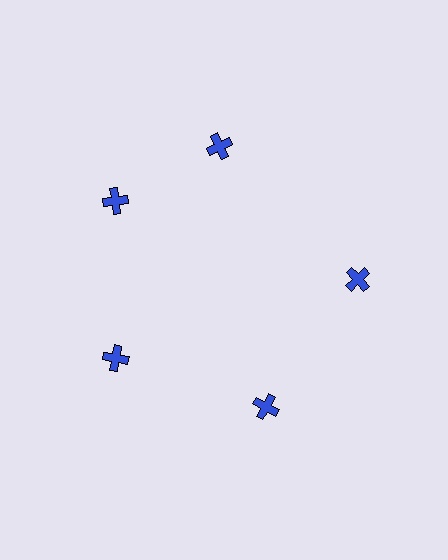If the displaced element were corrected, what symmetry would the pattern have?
It would have 5-fold rotational symmetry — the pattern would map onto itself every 72 degrees.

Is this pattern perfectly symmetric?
No. The 5 blue crosses are arranged in a ring, but one element near the 1 o'clock position is rotated out of alignment along the ring, breaking the 5-fold rotational symmetry.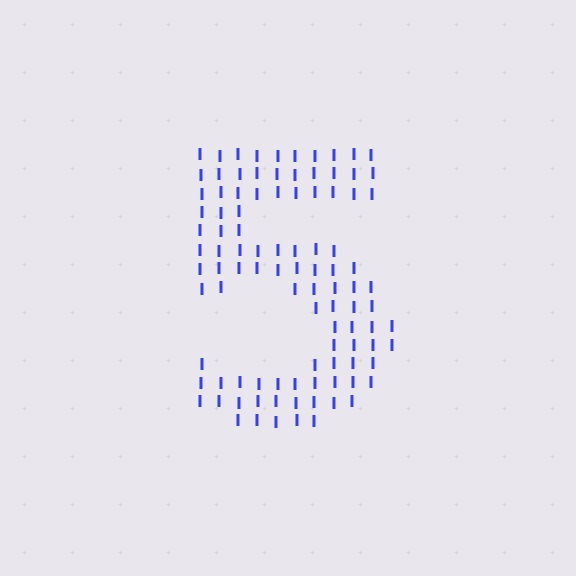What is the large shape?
The large shape is the digit 5.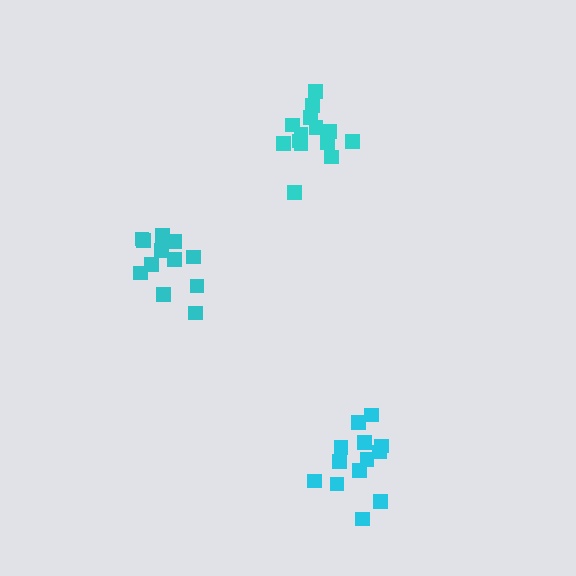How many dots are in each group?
Group 1: 13 dots, Group 2: 13 dots, Group 3: 14 dots (40 total).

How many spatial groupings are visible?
There are 3 spatial groupings.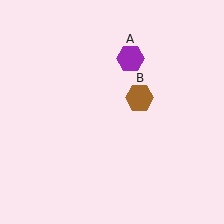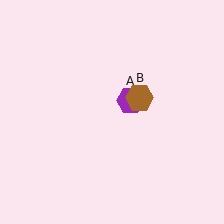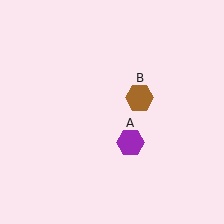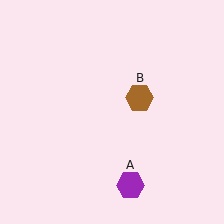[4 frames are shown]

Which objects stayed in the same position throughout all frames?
Brown hexagon (object B) remained stationary.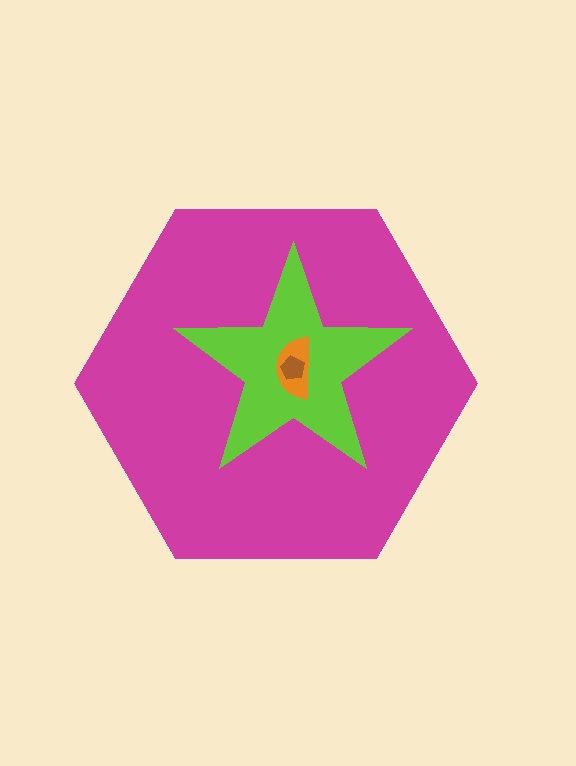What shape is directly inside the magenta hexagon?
The lime star.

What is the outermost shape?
The magenta hexagon.